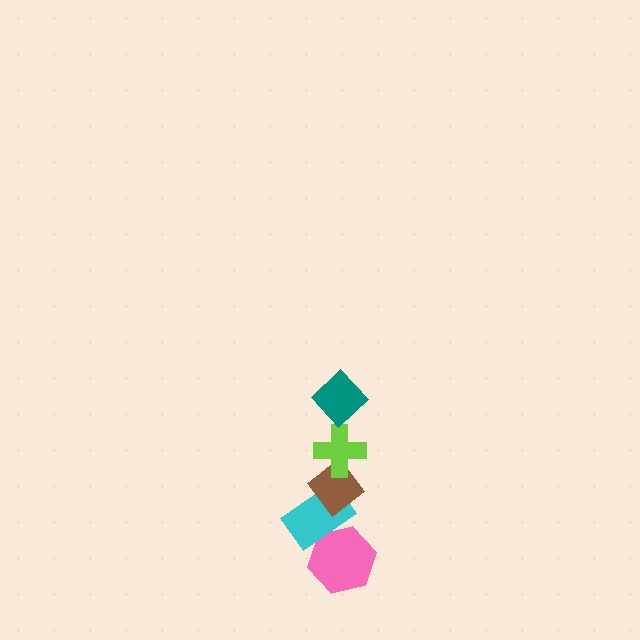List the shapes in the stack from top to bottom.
From top to bottom: the teal diamond, the lime cross, the brown diamond, the cyan rectangle, the pink hexagon.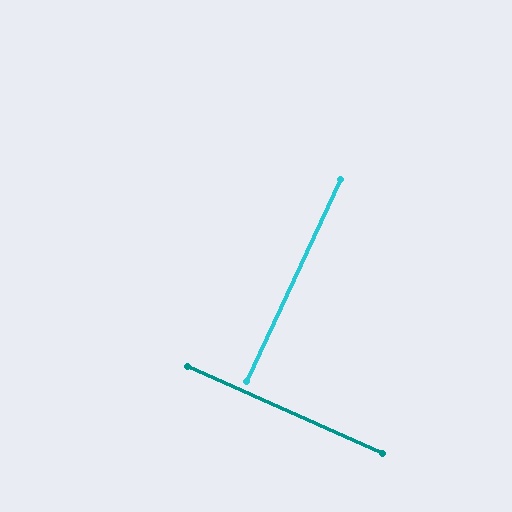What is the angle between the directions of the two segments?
Approximately 89 degrees.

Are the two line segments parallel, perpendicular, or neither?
Perpendicular — they meet at approximately 89°.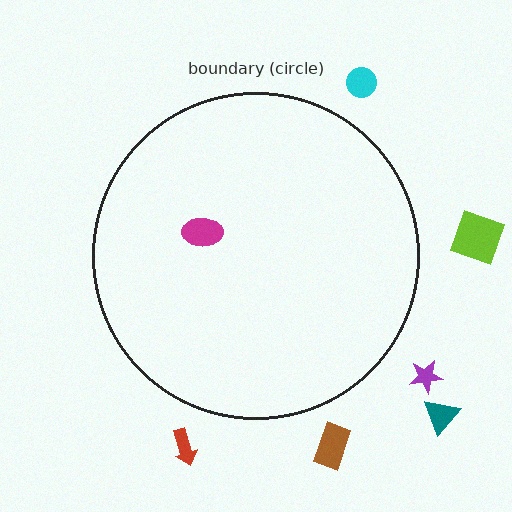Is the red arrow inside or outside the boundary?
Outside.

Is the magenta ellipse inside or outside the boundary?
Inside.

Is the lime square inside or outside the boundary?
Outside.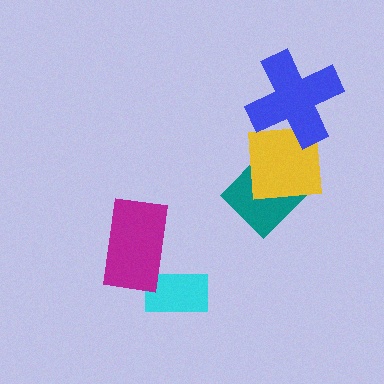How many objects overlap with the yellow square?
2 objects overlap with the yellow square.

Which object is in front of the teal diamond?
The yellow square is in front of the teal diamond.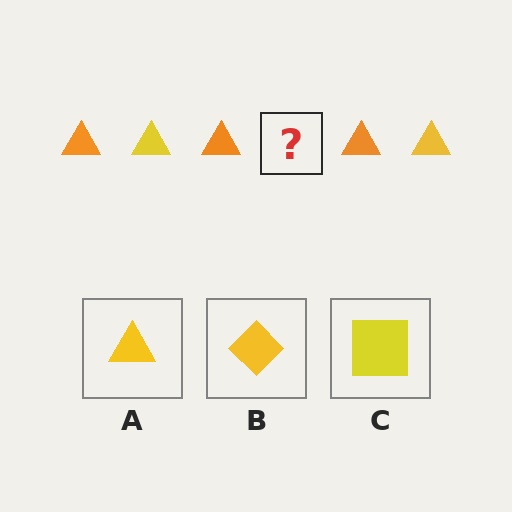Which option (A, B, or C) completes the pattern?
A.